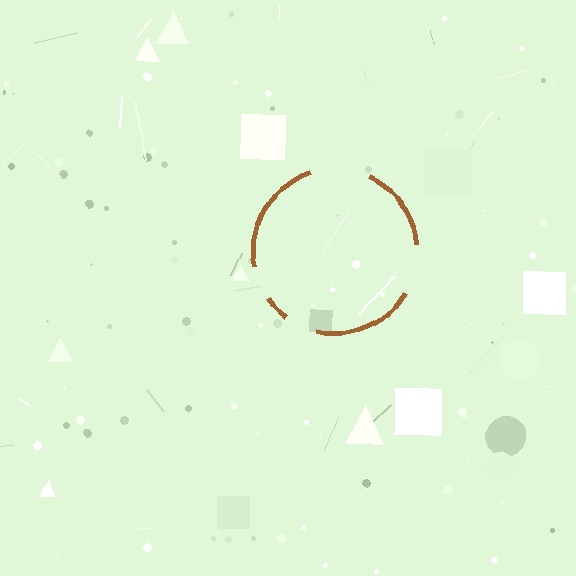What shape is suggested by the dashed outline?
The dashed outline suggests a circle.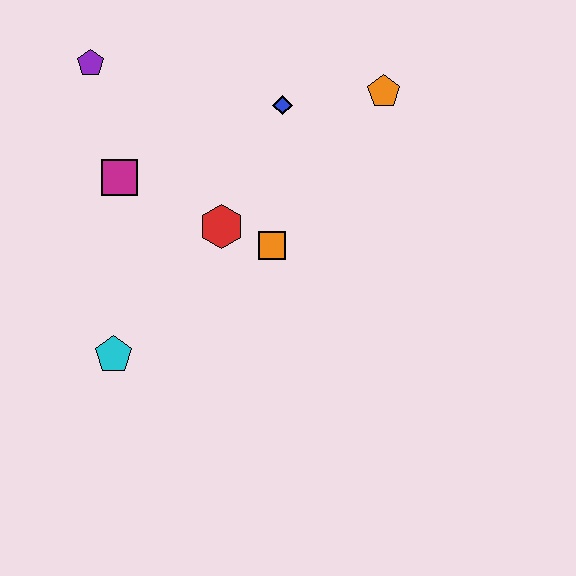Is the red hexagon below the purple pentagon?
Yes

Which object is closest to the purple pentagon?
The magenta square is closest to the purple pentagon.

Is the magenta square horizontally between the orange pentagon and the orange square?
No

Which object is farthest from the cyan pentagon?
The orange pentagon is farthest from the cyan pentagon.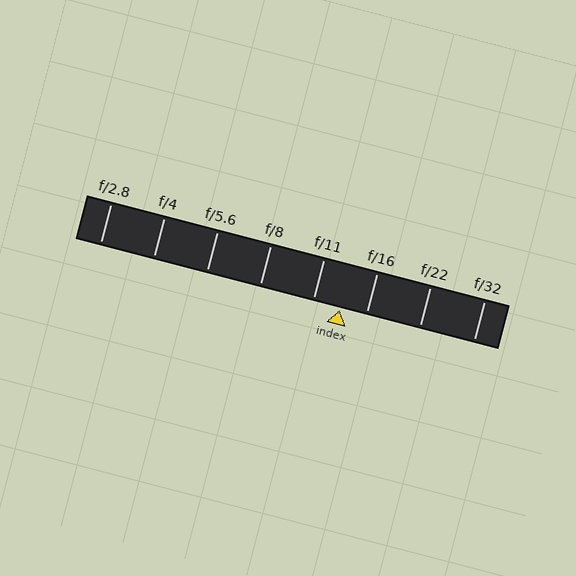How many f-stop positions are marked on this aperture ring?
There are 8 f-stop positions marked.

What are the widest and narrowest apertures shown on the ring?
The widest aperture shown is f/2.8 and the narrowest is f/32.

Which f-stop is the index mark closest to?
The index mark is closest to f/16.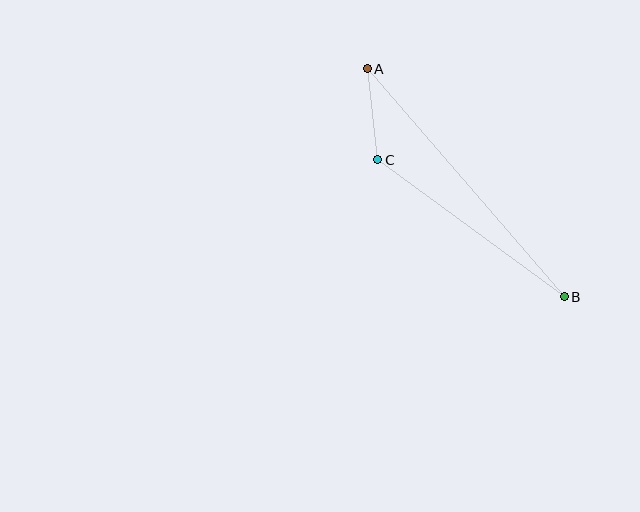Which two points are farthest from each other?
Points A and B are farthest from each other.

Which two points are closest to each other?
Points A and C are closest to each other.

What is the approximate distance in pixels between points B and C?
The distance between B and C is approximately 231 pixels.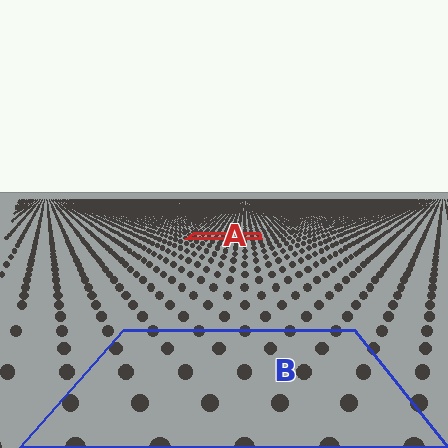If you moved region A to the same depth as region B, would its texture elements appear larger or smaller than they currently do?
They would appear larger. At a closer depth, the same texture elements are projected at a bigger on-screen size.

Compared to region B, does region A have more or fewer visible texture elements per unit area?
Region A has more texture elements per unit area — they are packed more densely because it is farther away.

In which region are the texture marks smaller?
The texture marks are smaller in region A, because it is farther away.